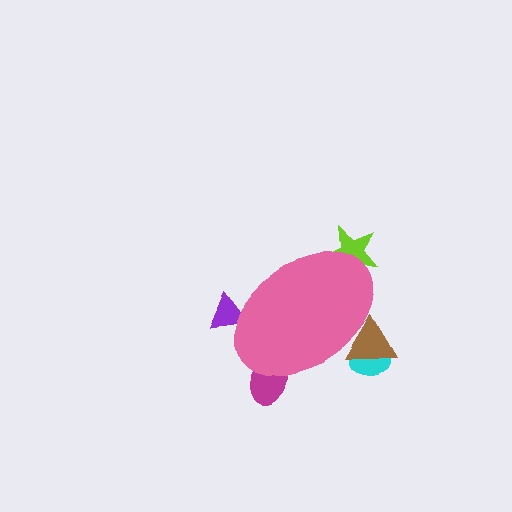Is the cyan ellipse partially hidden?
Yes, the cyan ellipse is partially hidden behind the pink ellipse.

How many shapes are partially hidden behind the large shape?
5 shapes are partially hidden.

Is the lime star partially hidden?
Yes, the lime star is partially hidden behind the pink ellipse.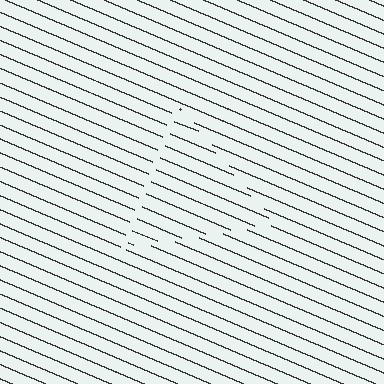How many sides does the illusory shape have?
3 sides — the line-ends trace a triangle.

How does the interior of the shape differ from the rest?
The interior of the shape contains the same grating, shifted by half a period — the contour is defined by the phase discontinuity where line-ends from the inner and outer gratings abut.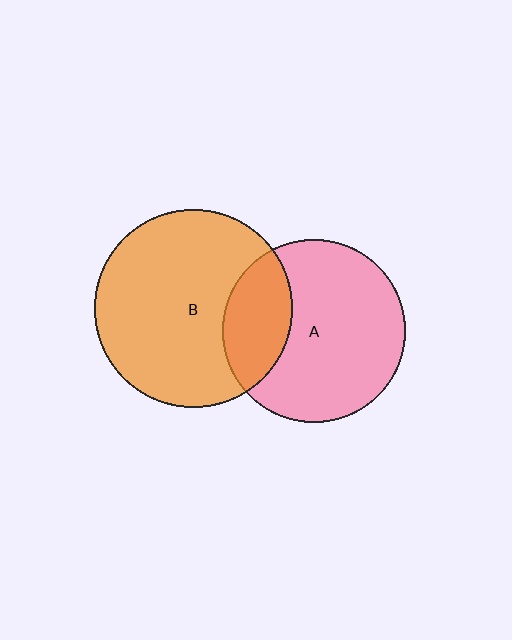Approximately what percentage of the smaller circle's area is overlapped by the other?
Approximately 25%.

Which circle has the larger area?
Circle B (orange).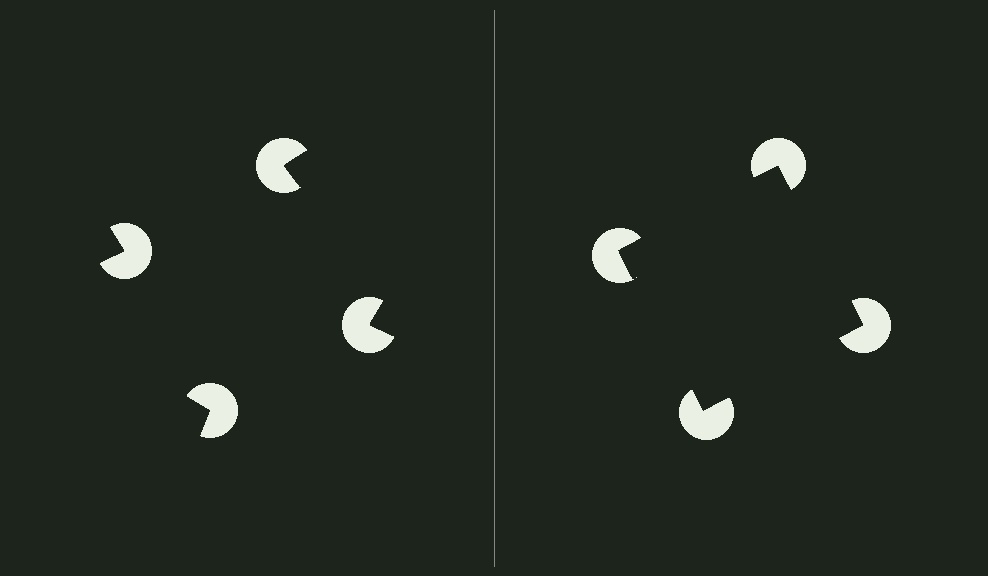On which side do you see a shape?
An illusory square appears on the right side. On the left side the wedge cuts are rotated, so no coherent shape forms.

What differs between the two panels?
The pac-man discs are positioned identically on both sides; only the wedge orientations differ. On the right they align to a square; on the left they are misaligned.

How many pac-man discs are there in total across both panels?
8 — 4 on each side.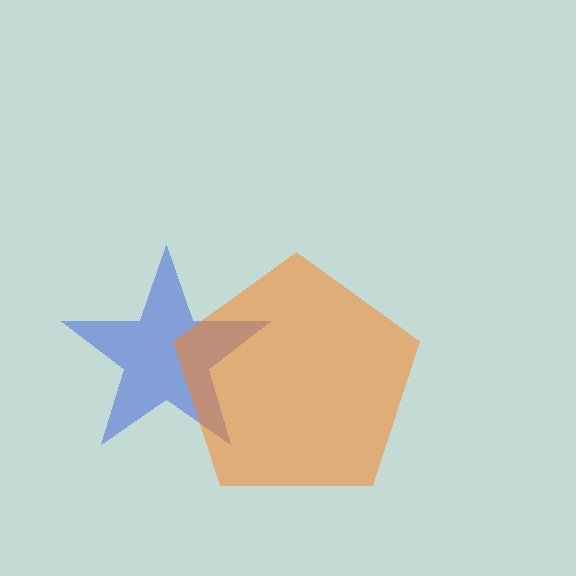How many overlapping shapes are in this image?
There are 2 overlapping shapes in the image.